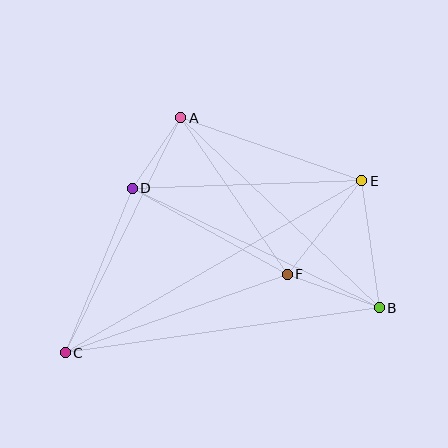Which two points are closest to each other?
Points A and D are closest to each other.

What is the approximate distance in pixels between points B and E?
The distance between B and E is approximately 128 pixels.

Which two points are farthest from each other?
Points C and E are farthest from each other.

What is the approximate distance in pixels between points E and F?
The distance between E and F is approximately 119 pixels.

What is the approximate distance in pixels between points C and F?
The distance between C and F is approximately 236 pixels.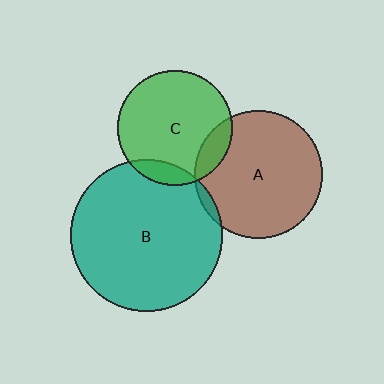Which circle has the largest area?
Circle B (teal).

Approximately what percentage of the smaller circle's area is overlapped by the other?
Approximately 15%.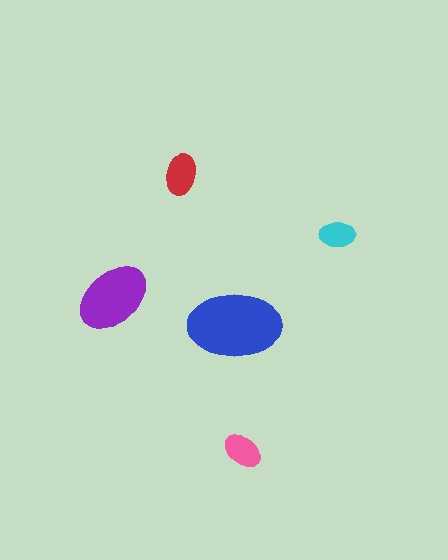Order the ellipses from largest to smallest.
the blue one, the purple one, the red one, the pink one, the cyan one.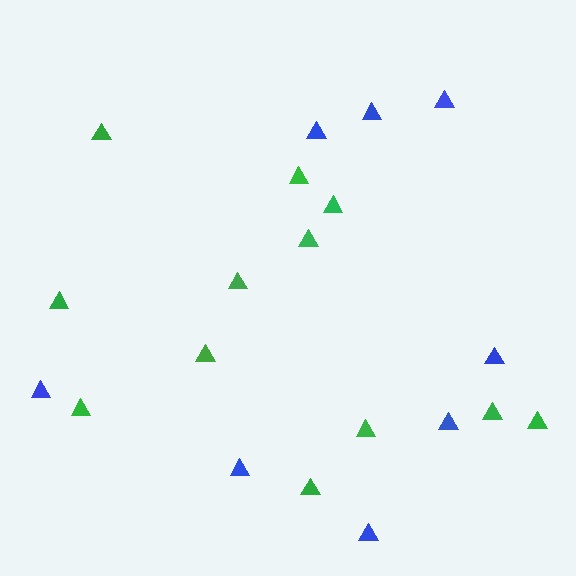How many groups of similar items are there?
There are 2 groups: one group of green triangles (12) and one group of blue triangles (8).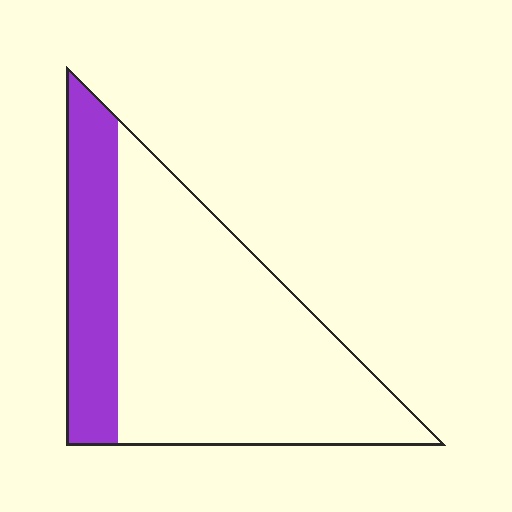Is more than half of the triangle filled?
No.